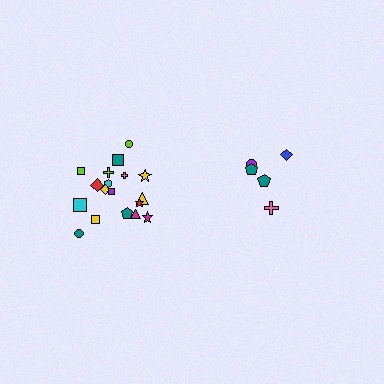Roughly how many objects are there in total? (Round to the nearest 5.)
Roughly 25 objects in total.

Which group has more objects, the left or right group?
The left group.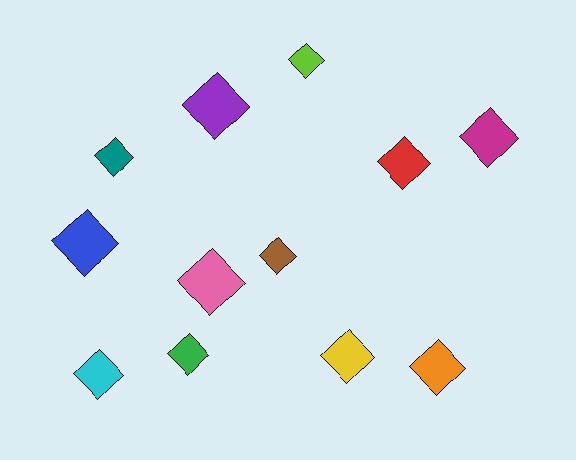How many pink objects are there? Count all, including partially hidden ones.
There is 1 pink object.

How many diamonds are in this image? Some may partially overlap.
There are 12 diamonds.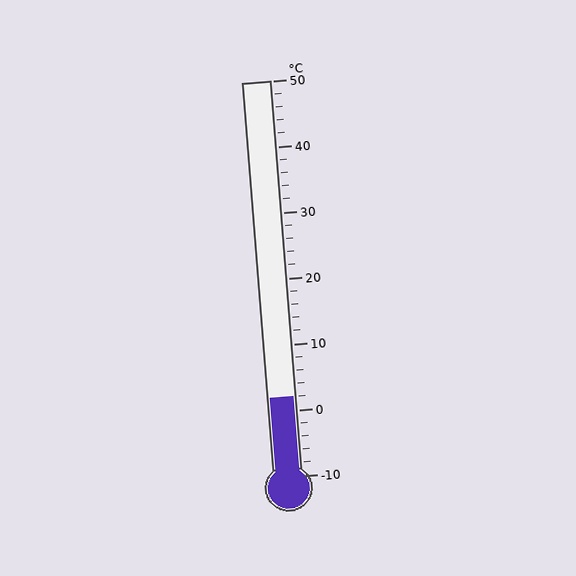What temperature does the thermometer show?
The thermometer shows approximately 2°C.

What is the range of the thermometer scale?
The thermometer scale ranges from -10°C to 50°C.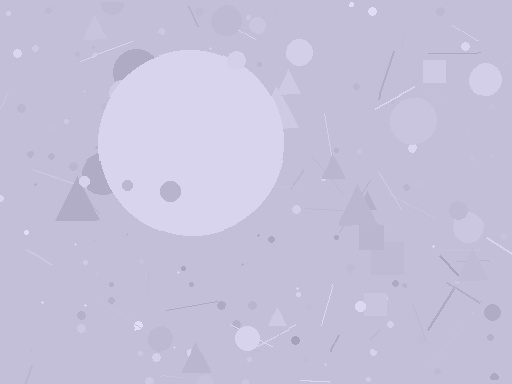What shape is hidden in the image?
A circle is hidden in the image.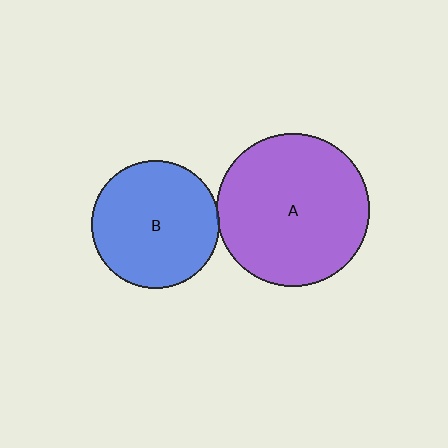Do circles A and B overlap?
Yes.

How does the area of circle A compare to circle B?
Approximately 1.4 times.